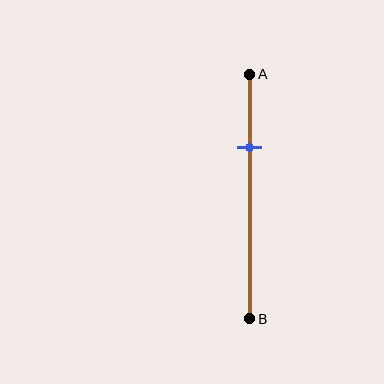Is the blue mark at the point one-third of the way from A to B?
No, the mark is at about 30% from A, not at the 33% one-third point.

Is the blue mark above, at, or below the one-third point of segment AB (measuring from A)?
The blue mark is above the one-third point of segment AB.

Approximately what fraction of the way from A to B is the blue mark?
The blue mark is approximately 30% of the way from A to B.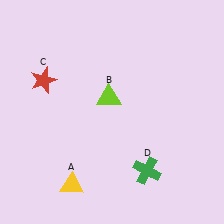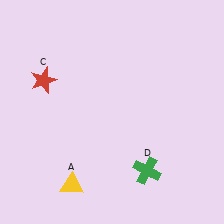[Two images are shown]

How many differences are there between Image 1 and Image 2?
There is 1 difference between the two images.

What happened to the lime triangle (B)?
The lime triangle (B) was removed in Image 2. It was in the top-left area of Image 1.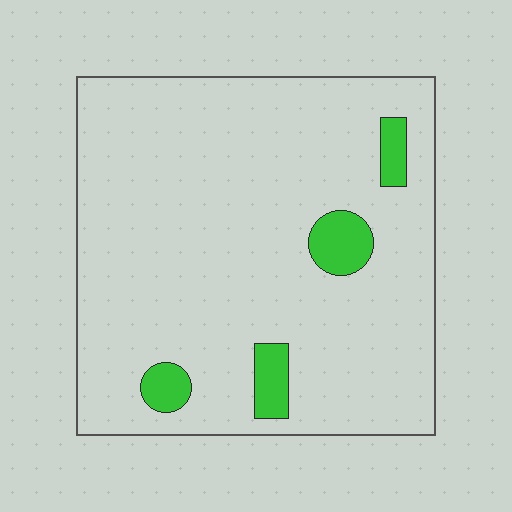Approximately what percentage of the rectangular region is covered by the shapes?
Approximately 10%.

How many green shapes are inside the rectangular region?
4.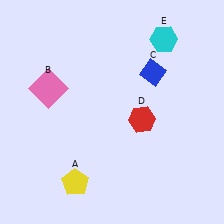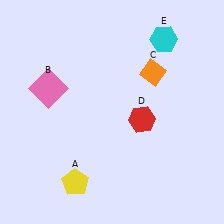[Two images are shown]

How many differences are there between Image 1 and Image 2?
There is 1 difference between the two images.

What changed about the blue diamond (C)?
In Image 1, C is blue. In Image 2, it changed to orange.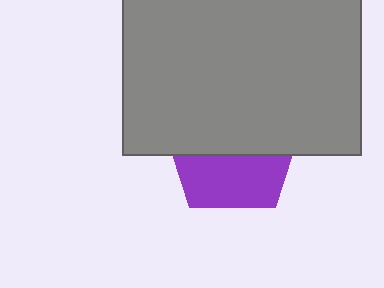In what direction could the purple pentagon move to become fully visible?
The purple pentagon could move down. That would shift it out from behind the gray rectangle entirely.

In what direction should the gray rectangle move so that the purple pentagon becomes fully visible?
The gray rectangle should move up. That is the shortest direction to clear the overlap and leave the purple pentagon fully visible.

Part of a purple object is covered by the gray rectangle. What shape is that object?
It is a pentagon.